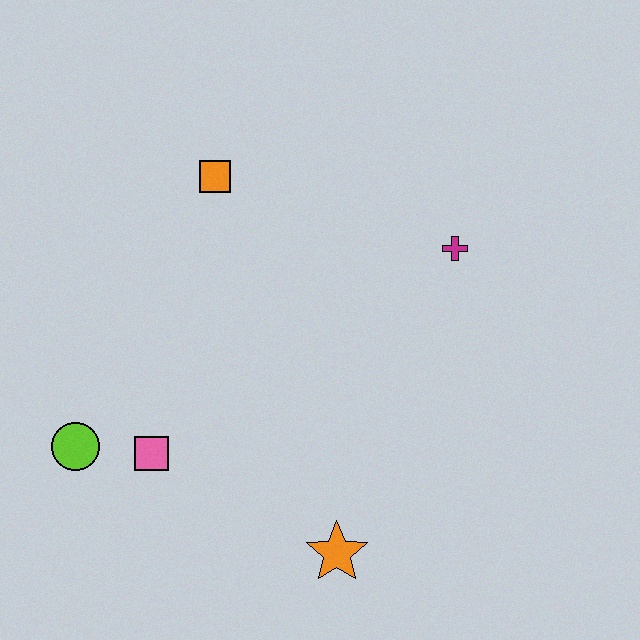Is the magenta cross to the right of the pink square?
Yes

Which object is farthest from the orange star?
The orange square is farthest from the orange star.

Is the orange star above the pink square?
No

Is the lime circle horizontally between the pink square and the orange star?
No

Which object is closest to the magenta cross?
The orange square is closest to the magenta cross.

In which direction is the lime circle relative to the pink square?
The lime circle is to the left of the pink square.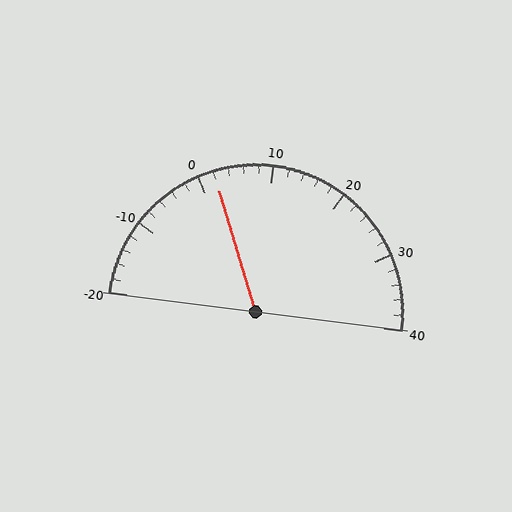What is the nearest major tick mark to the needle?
The nearest major tick mark is 0.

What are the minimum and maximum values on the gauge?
The gauge ranges from -20 to 40.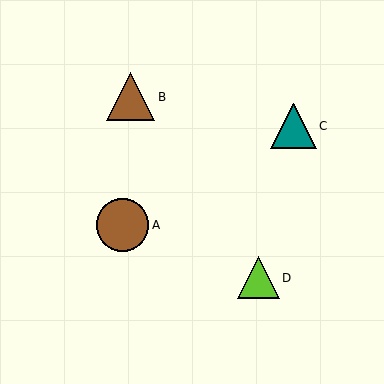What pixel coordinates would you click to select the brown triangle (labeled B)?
Click at (131, 97) to select the brown triangle B.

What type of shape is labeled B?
Shape B is a brown triangle.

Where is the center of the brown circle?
The center of the brown circle is at (123, 225).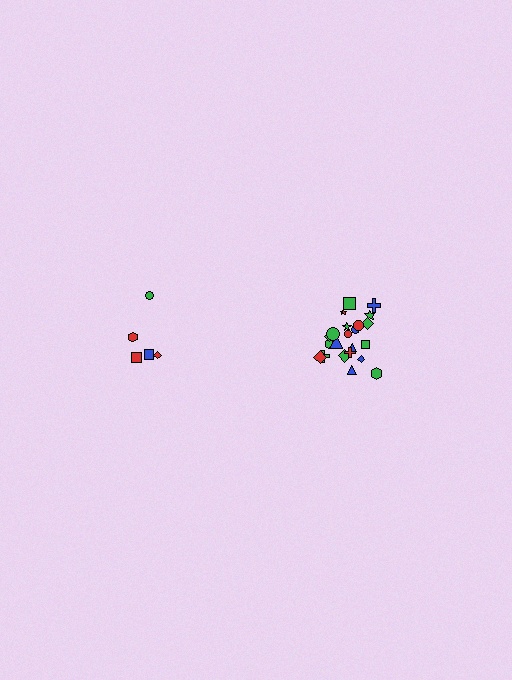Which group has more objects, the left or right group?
The right group.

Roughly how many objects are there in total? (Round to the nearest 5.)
Roughly 25 objects in total.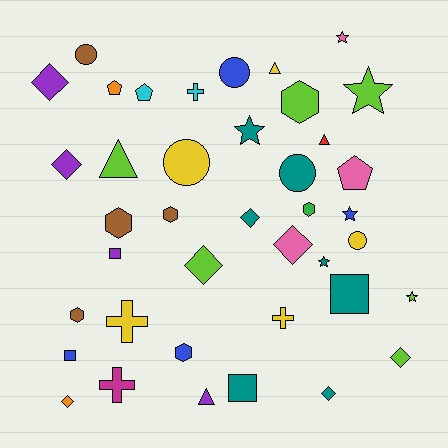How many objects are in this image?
There are 40 objects.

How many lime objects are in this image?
There are 6 lime objects.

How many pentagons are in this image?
There are 3 pentagons.